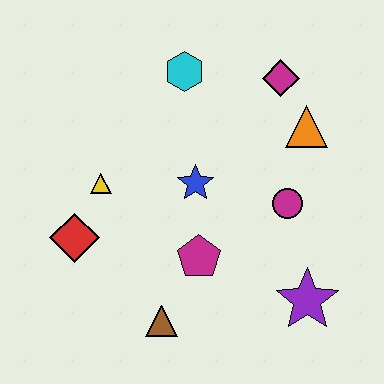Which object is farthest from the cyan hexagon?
The purple star is farthest from the cyan hexagon.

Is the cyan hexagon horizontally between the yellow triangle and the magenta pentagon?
Yes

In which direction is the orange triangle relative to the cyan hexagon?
The orange triangle is to the right of the cyan hexagon.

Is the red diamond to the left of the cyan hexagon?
Yes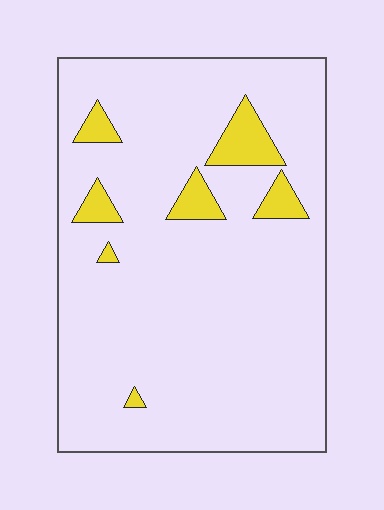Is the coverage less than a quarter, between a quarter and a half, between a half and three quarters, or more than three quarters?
Less than a quarter.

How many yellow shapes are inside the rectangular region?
7.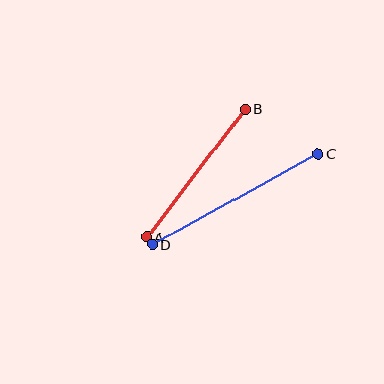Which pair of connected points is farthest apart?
Points C and D are farthest apart.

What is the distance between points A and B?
The distance is approximately 162 pixels.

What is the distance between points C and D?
The distance is approximately 188 pixels.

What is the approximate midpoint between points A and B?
The midpoint is at approximately (196, 173) pixels.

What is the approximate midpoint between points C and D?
The midpoint is at approximately (235, 199) pixels.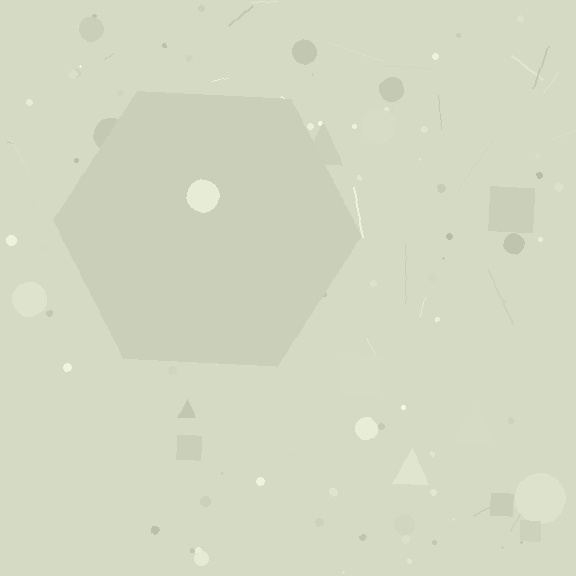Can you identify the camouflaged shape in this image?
The camouflaged shape is a hexagon.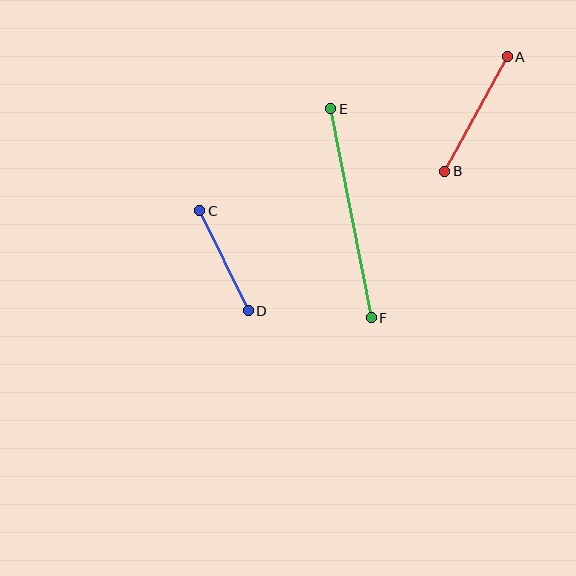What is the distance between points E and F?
The distance is approximately 213 pixels.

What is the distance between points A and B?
The distance is approximately 130 pixels.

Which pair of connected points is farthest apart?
Points E and F are farthest apart.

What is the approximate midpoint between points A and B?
The midpoint is at approximately (476, 114) pixels.